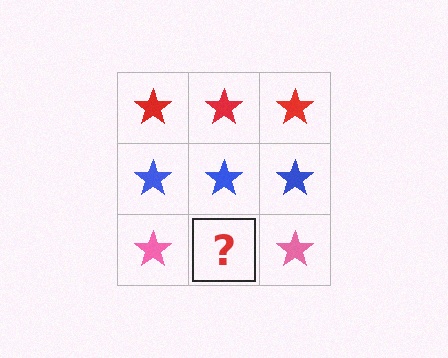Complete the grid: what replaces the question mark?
The question mark should be replaced with a pink star.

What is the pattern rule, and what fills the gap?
The rule is that each row has a consistent color. The gap should be filled with a pink star.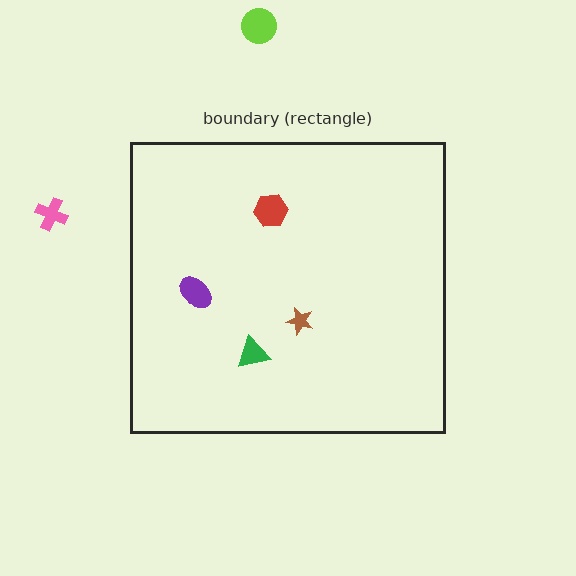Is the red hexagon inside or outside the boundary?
Inside.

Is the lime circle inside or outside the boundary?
Outside.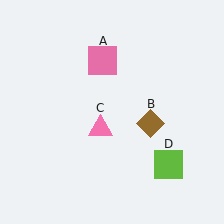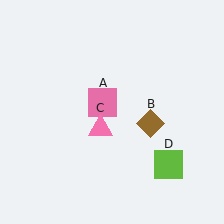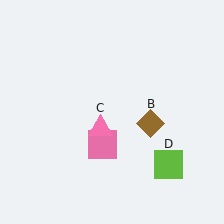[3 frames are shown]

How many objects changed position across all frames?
1 object changed position: pink square (object A).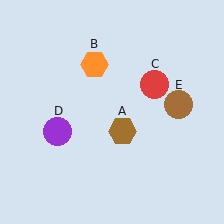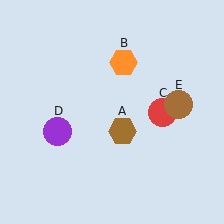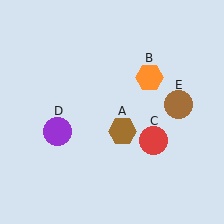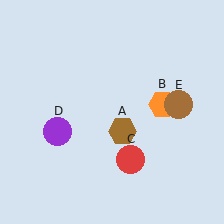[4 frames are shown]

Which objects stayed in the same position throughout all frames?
Brown hexagon (object A) and purple circle (object D) and brown circle (object E) remained stationary.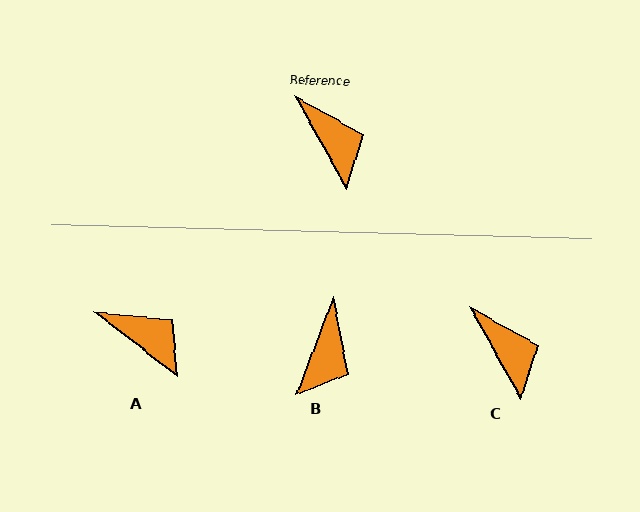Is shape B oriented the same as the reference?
No, it is off by about 50 degrees.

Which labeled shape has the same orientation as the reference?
C.